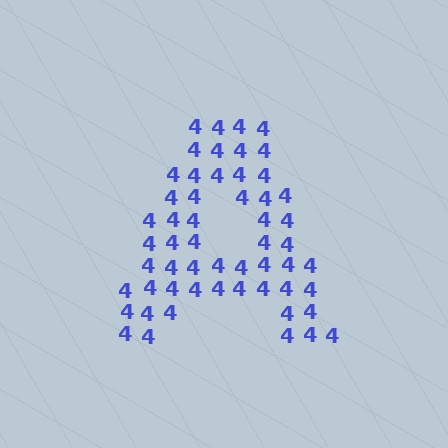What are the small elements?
The small elements are digit 4's.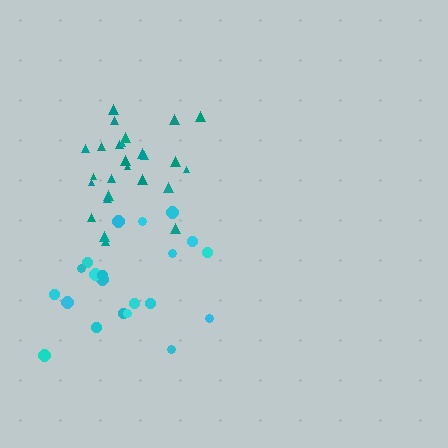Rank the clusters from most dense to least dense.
teal, cyan.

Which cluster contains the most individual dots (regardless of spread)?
Teal (26).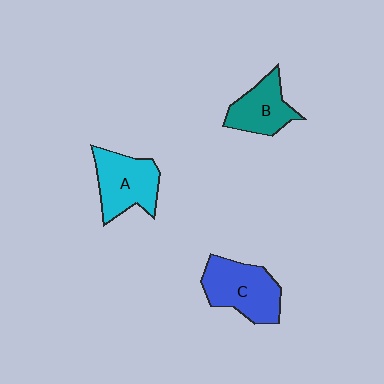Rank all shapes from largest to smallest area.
From largest to smallest: C (blue), A (cyan), B (teal).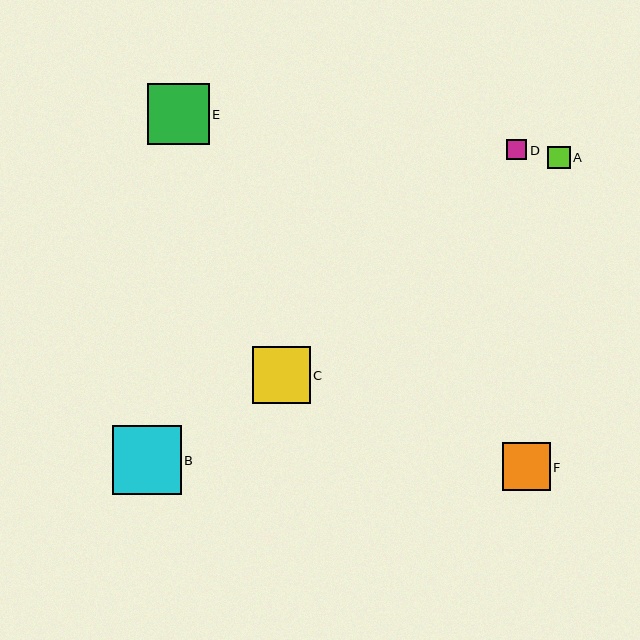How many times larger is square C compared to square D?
Square C is approximately 2.8 times the size of square D.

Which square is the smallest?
Square D is the smallest with a size of approximately 20 pixels.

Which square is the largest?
Square B is the largest with a size of approximately 69 pixels.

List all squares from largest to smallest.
From largest to smallest: B, E, C, F, A, D.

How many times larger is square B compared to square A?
Square B is approximately 3.1 times the size of square A.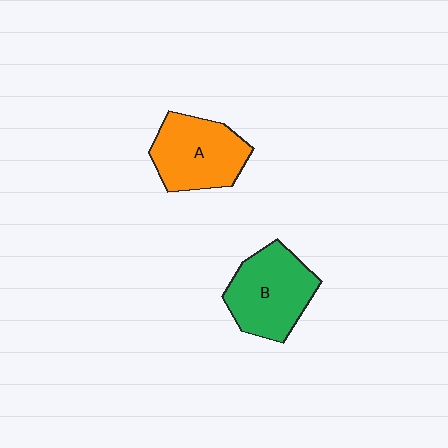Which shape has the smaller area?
Shape A (orange).